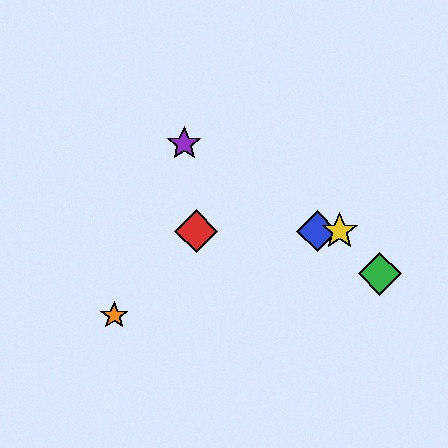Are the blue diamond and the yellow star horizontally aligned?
Yes, both are at y≈231.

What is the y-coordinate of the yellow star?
The yellow star is at y≈231.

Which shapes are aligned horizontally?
The red diamond, the blue diamond, the yellow star are aligned horizontally.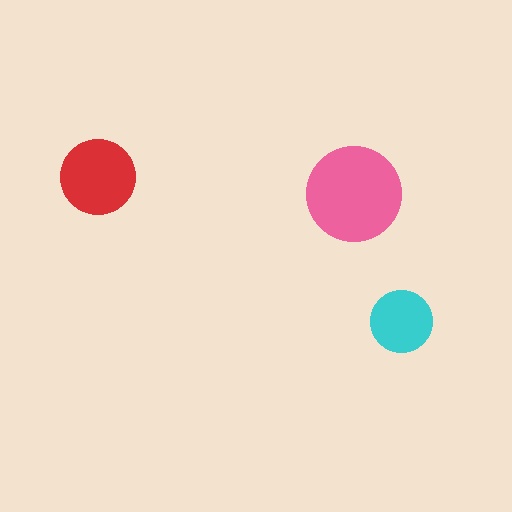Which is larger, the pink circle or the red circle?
The pink one.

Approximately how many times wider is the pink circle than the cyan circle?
About 1.5 times wider.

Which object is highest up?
The red circle is topmost.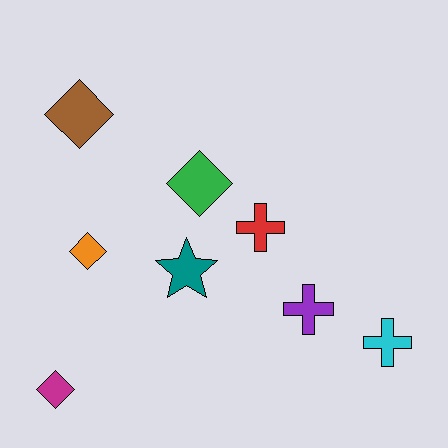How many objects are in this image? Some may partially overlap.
There are 8 objects.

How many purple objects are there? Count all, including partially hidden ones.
There is 1 purple object.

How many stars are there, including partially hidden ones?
There is 1 star.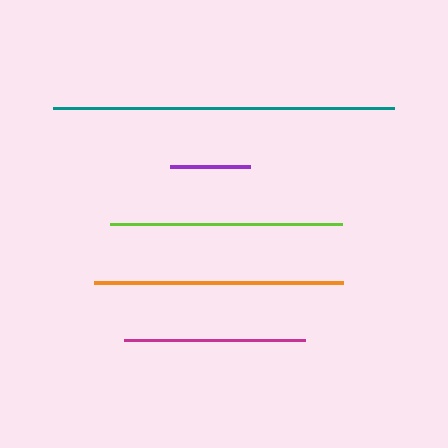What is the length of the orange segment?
The orange segment is approximately 249 pixels long.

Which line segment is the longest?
The teal line is the longest at approximately 341 pixels.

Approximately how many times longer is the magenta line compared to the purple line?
The magenta line is approximately 2.3 times the length of the purple line.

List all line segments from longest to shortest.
From longest to shortest: teal, orange, lime, magenta, purple.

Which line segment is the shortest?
The purple line is the shortest at approximately 80 pixels.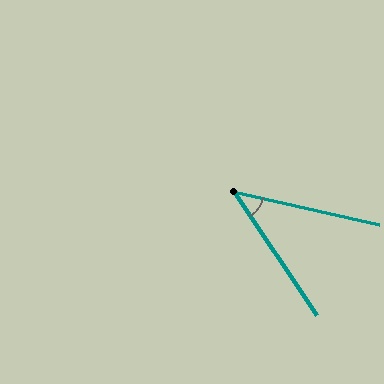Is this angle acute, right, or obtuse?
It is acute.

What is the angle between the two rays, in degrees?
Approximately 43 degrees.